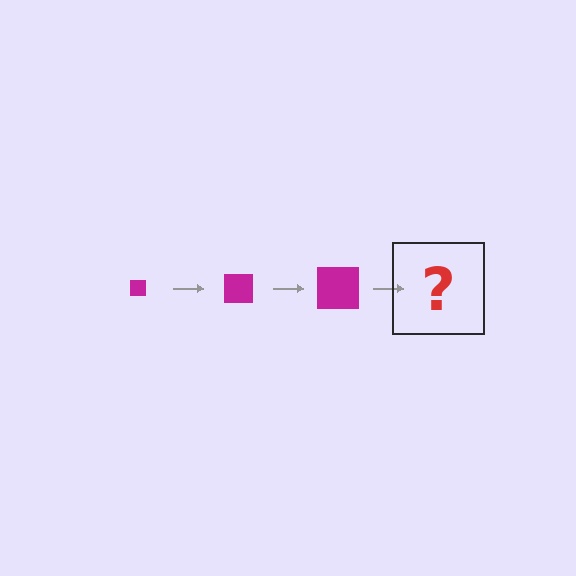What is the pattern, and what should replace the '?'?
The pattern is that the square gets progressively larger each step. The '?' should be a magenta square, larger than the previous one.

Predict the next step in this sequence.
The next step is a magenta square, larger than the previous one.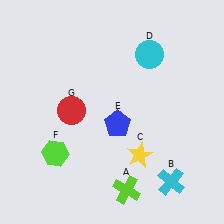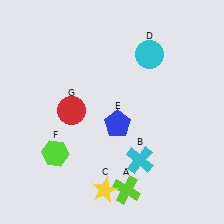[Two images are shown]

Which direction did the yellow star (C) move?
The yellow star (C) moved down.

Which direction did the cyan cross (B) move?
The cyan cross (B) moved left.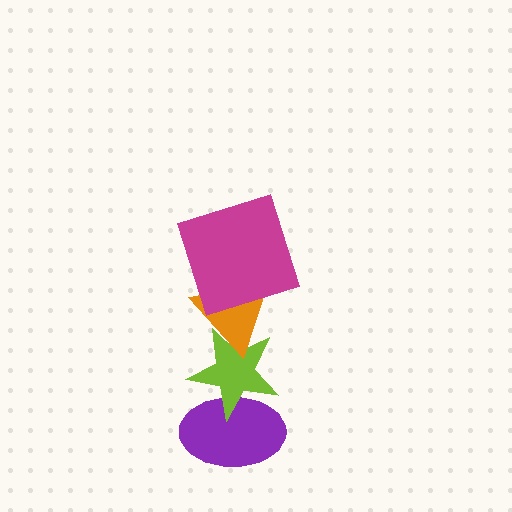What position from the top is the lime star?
The lime star is 3rd from the top.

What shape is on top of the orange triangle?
The magenta square is on top of the orange triangle.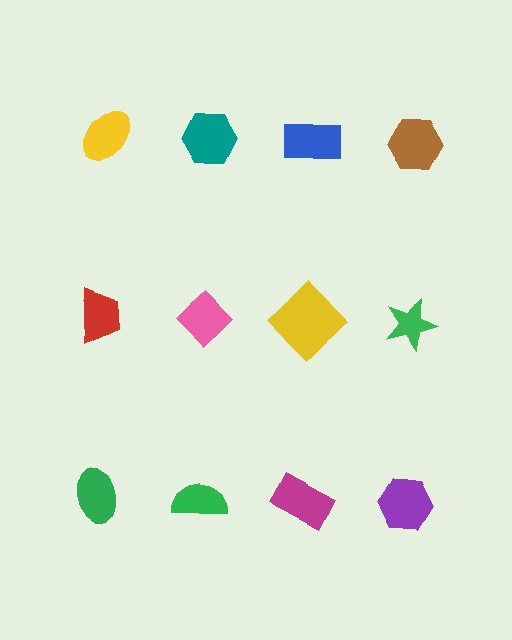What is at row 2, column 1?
A red trapezoid.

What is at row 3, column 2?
A green semicircle.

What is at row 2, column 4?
A green star.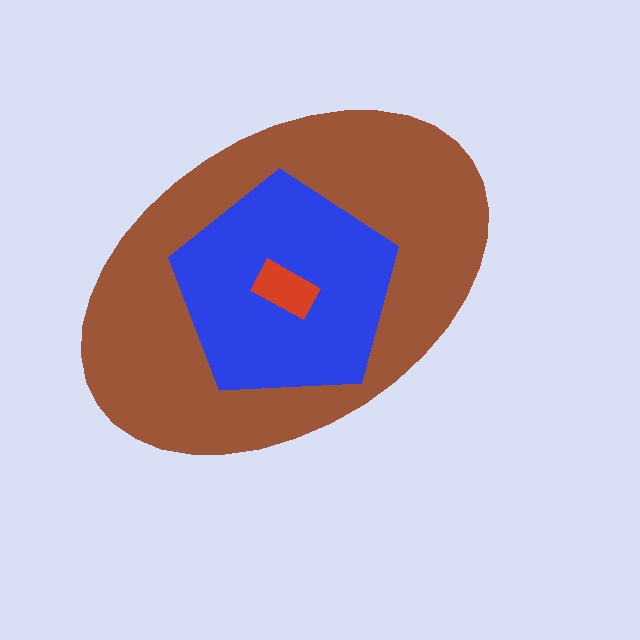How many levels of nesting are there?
3.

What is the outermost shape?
The brown ellipse.